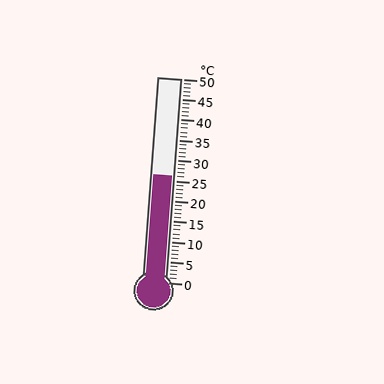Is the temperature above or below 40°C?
The temperature is below 40°C.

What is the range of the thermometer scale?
The thermometer scale ranges from 0°C to 50°C.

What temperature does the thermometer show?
The thermometer shows approximately 26°C.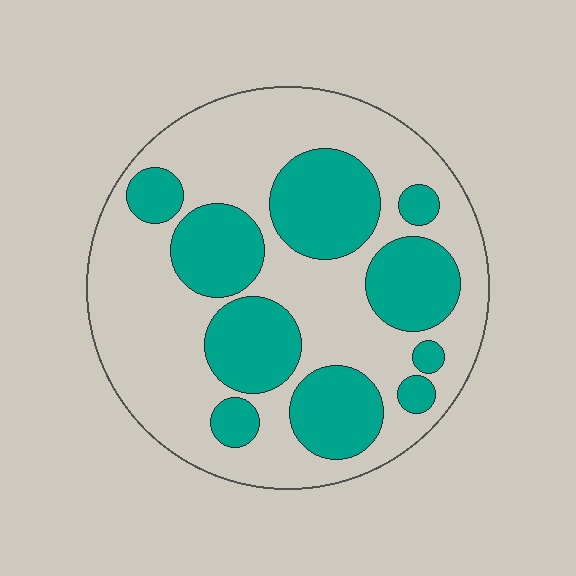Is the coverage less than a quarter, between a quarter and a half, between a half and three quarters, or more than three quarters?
Between a quarter and a half.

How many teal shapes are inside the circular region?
10.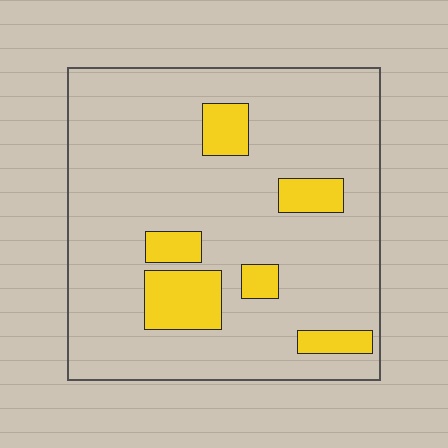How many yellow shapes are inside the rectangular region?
6.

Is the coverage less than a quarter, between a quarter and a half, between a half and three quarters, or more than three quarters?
Less than a quarter.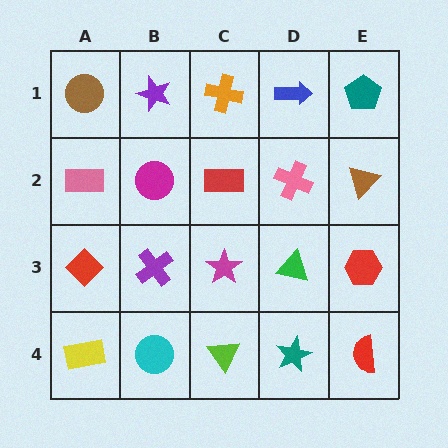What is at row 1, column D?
A blue arrow.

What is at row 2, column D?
A pink cross.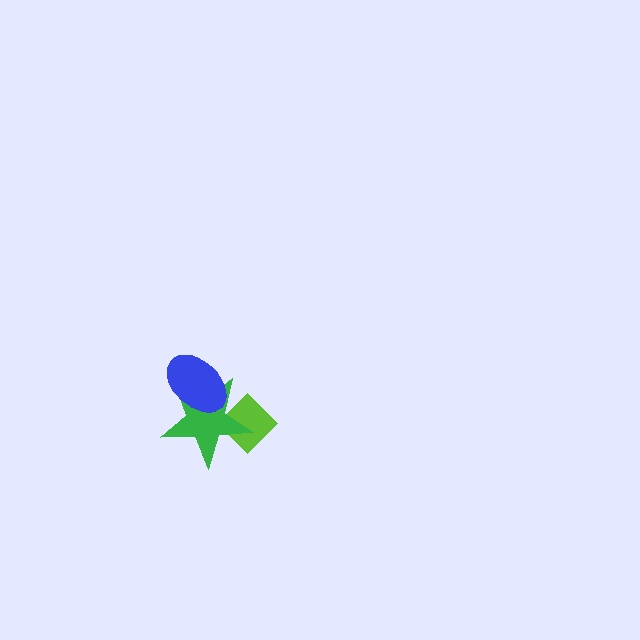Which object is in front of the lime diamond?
The green star is in front of the lime diamond.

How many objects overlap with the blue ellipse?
1 object overlaps with the blue ellipse.